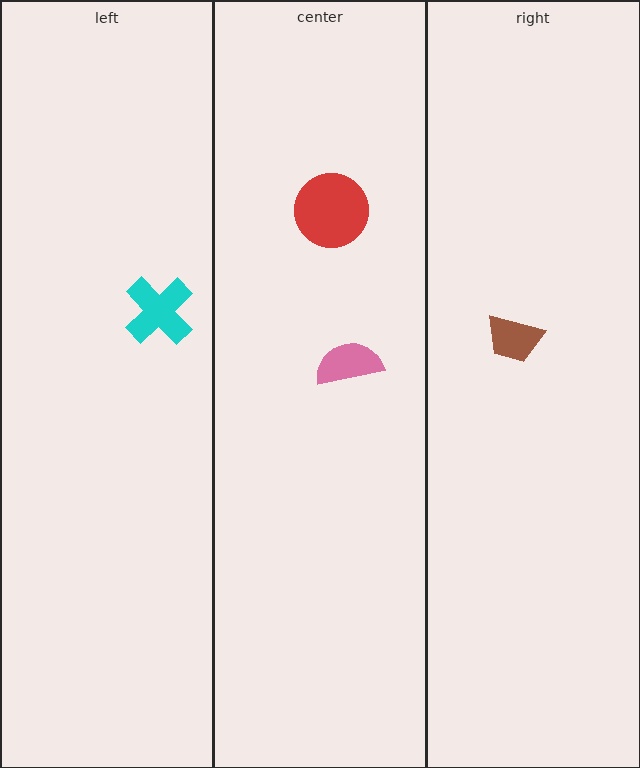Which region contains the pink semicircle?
The center region.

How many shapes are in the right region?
1.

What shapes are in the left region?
The cyan cross.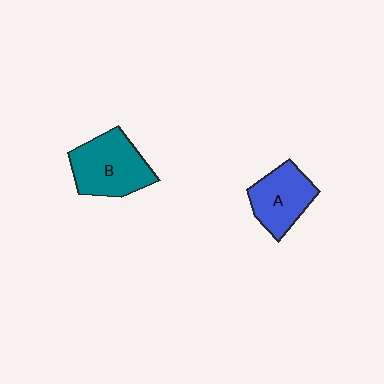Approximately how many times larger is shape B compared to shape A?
Approximately 1.2 times.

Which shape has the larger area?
Shape B (teal).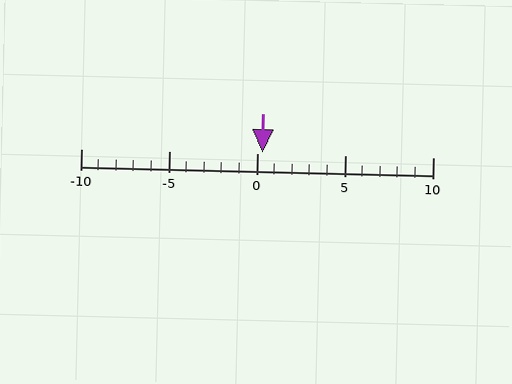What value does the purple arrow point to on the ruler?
The purple arrow points to approximately 0.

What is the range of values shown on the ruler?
The ruler shows values from -10 to 10.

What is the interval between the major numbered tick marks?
The major tick marks are spaced 5 units apart.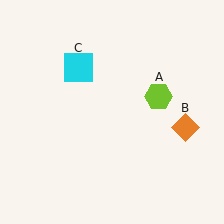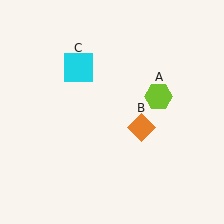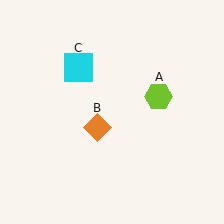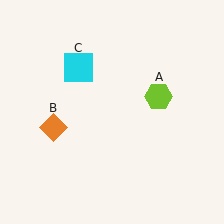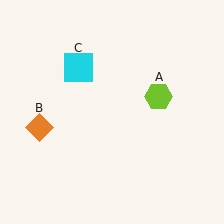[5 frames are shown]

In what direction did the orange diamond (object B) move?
The orange diamond (object B) moved left.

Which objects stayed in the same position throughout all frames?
Lime hexagon (object A) and cyan square (object C) remained stationary.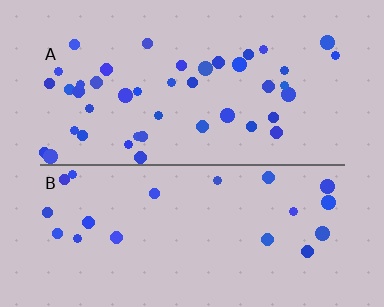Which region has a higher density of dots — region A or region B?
A (the top).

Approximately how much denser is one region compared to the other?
Approximately 2.0× — region A over region B.